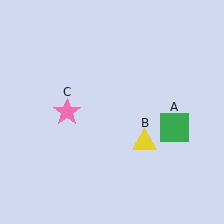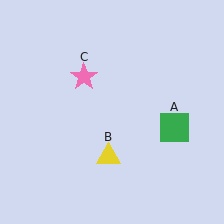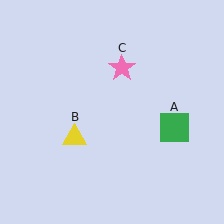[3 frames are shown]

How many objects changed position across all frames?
2 objects changed position: yellow triangle (object B), pink star (object C).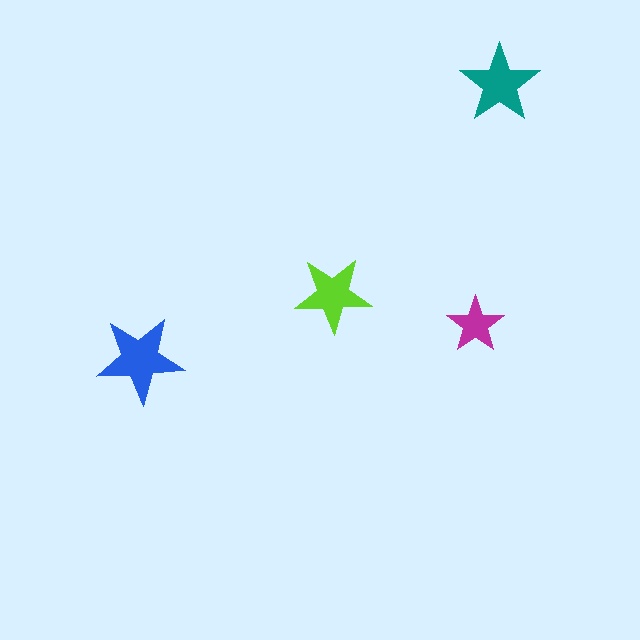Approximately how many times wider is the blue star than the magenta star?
About 1.5 times wider.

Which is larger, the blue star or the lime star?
The blue one.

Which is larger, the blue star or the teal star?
The blue one.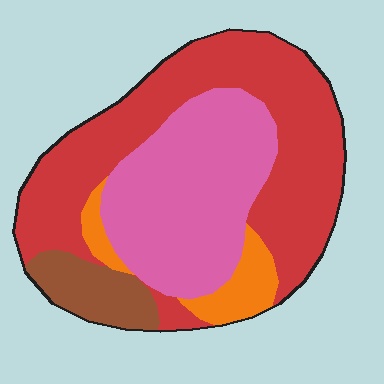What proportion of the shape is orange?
Orange takes up about one tenth (1/10) of the shape.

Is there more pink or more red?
Red.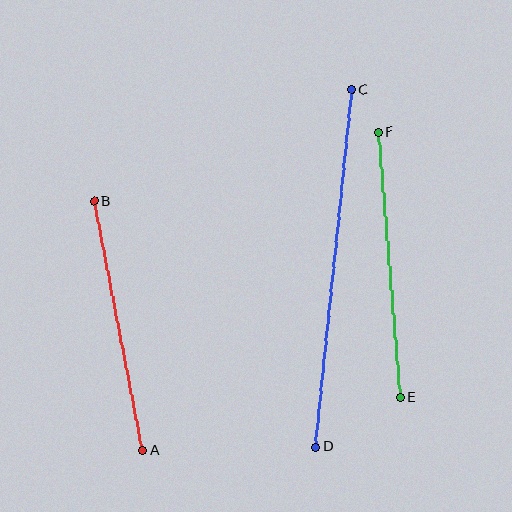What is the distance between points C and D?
The distance is approximately 359 pixels.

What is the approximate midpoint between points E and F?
The midpoint is at approximately (389, 265) pixels.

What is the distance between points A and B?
The distance is approximately 254 pixels.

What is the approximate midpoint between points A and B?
The midpoint is at approximately (118, 326) pixels.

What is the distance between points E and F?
The distance is approximately 266 pixels.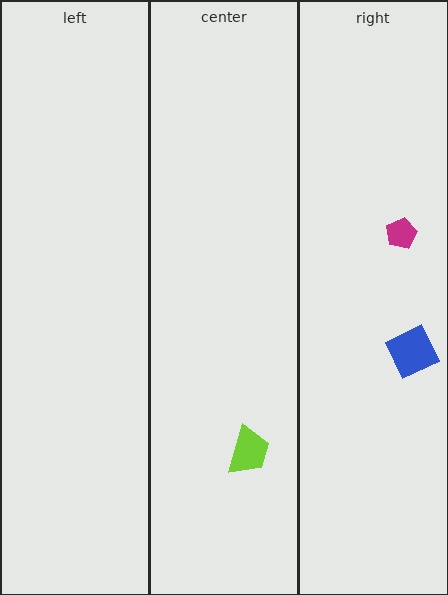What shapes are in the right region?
The blue square, the magenta pentagon.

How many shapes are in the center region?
1.